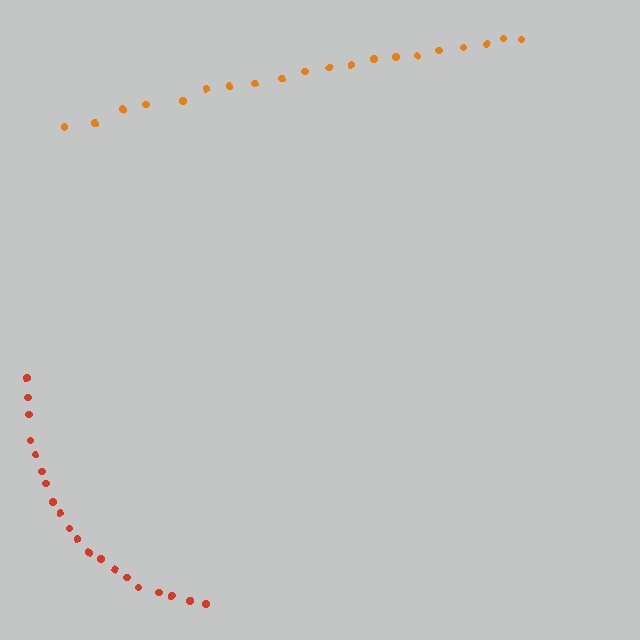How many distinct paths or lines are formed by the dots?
There are 2 distinct paths.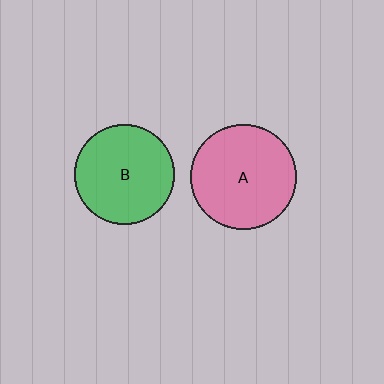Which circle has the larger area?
Circle A (pink).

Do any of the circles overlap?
No, none of the circles overlap.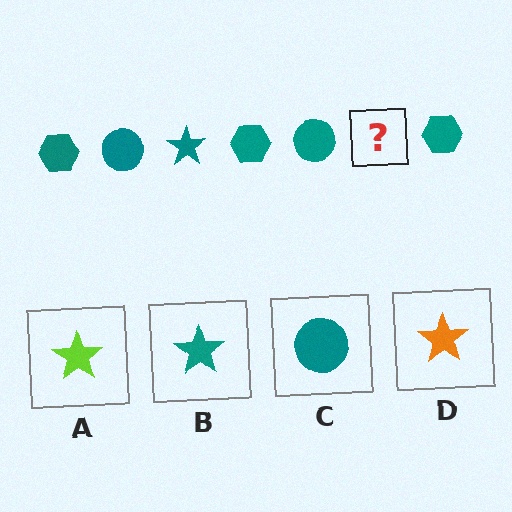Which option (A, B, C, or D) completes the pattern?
B.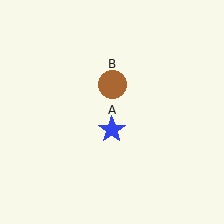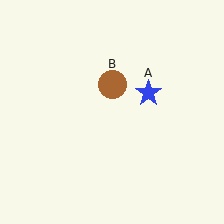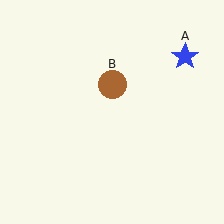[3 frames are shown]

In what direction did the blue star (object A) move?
The blue star (object A) moved up and to the right.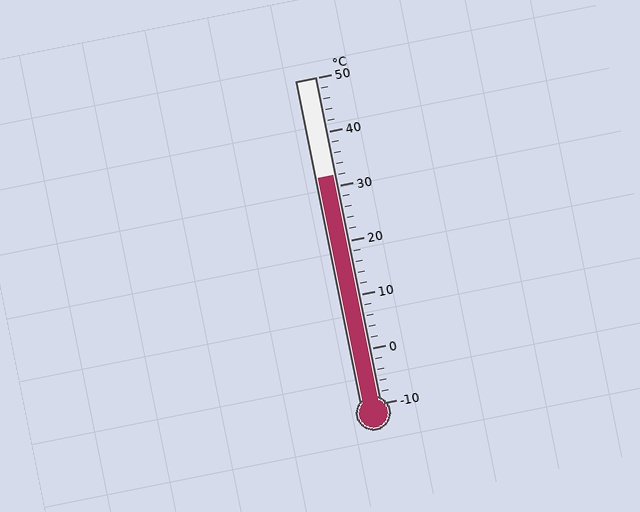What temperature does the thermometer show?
The thermometer shows approximately 32°C.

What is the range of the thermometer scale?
The thermometer scale ranges from -10°C to 50°C.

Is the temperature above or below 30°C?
The temperature is above 30°C.